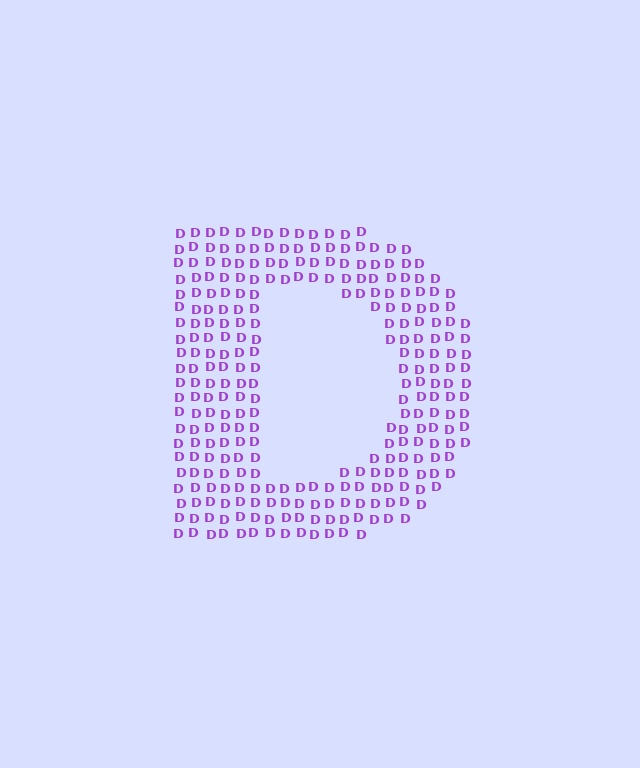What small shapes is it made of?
It is made of small letter D's.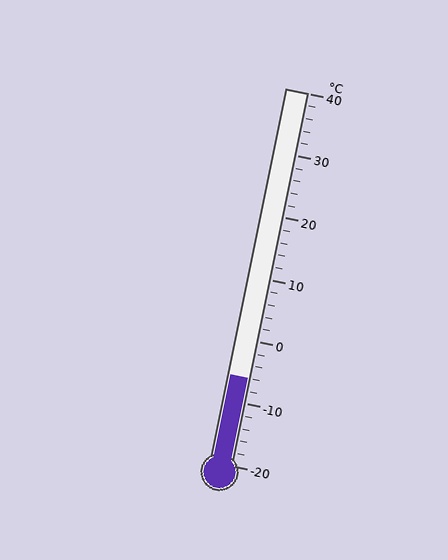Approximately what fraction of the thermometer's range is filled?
The thermometer is filled to approximately 25% of its range.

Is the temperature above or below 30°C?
The temperature is below 30°C.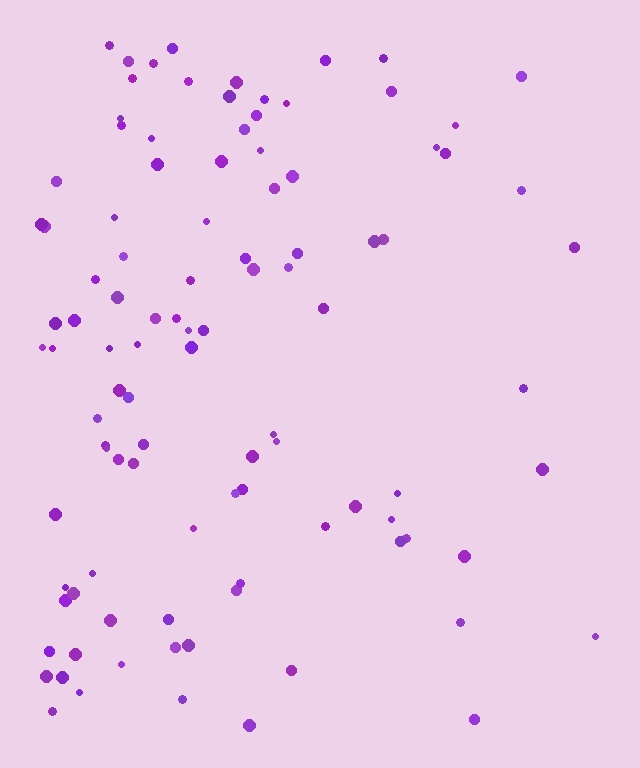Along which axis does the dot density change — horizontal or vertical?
Horizontal.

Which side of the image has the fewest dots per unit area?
The right.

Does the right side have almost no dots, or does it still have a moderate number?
Still a moderate number, just noticeably fewer than the left.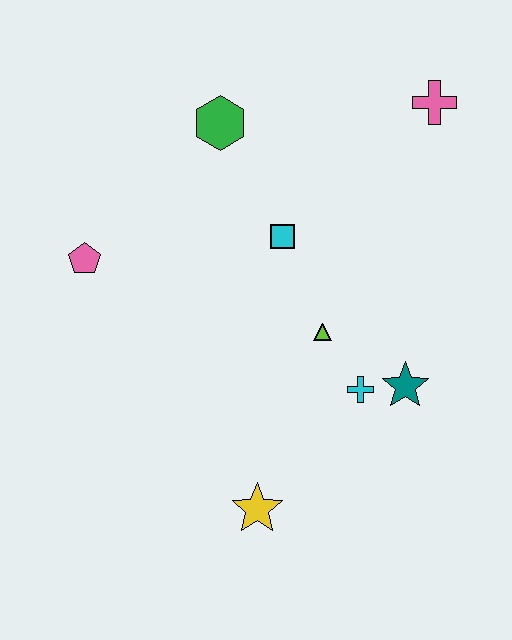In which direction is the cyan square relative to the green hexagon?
The cyan square is below the green hexagon.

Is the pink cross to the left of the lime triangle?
No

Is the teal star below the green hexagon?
Yes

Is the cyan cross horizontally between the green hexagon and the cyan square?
No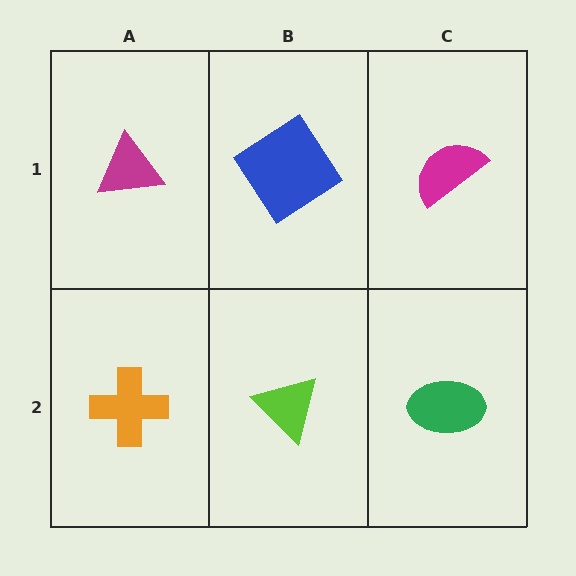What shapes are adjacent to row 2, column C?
A magenta semicircle (row 1, column C), a lime triangle (row 2, column B).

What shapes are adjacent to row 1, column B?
A lime triangle (row 2, column B), a magenta triangle (row 1, column A), a magenta semicircle (row 1, column C).